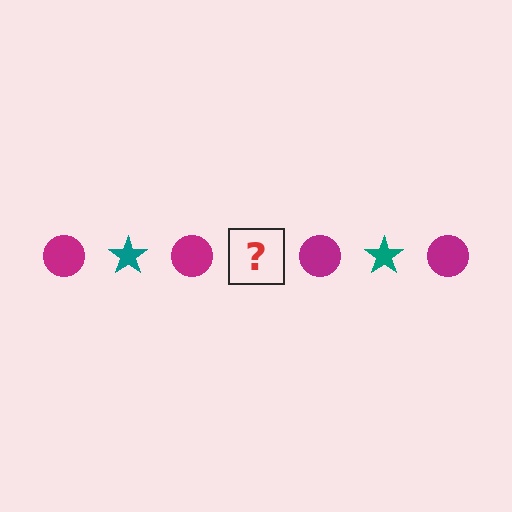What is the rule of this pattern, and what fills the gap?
The rule is that the pattern alternates between magenta circle and teal star. The gap should be filled with a teal star.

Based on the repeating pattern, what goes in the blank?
The blank should be a teal star.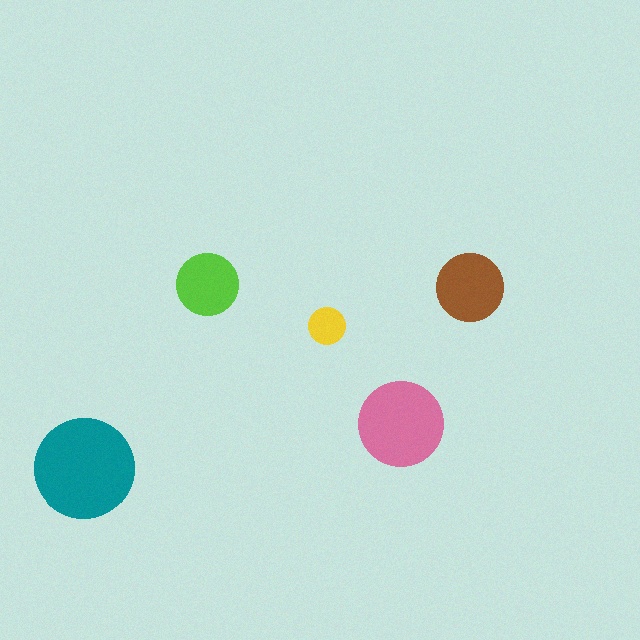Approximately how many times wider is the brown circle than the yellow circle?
About 2 times wider.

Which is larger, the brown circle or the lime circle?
The brown one.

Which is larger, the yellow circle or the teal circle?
The teal one.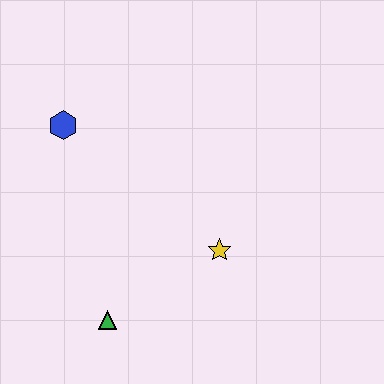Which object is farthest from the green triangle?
The blue hexagon is farthest from the green triangle.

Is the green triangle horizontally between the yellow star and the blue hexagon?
Yes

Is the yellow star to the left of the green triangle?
No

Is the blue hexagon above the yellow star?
Yes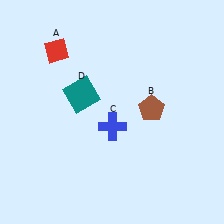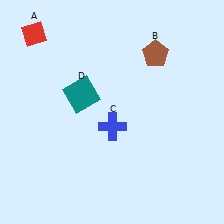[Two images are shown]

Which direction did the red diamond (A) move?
The red diamond (A) moved left.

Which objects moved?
The objects that moved are: the red diamond (A), the brown pentagon (B).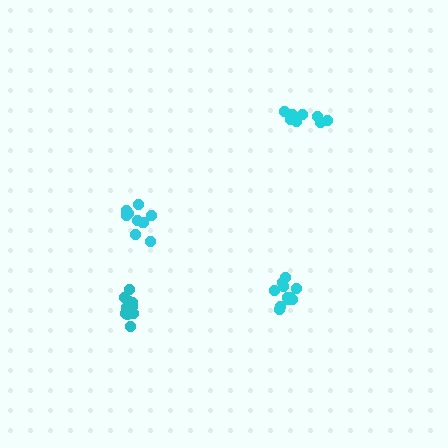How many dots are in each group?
Group 1: 9 dots, Group 2: 12 dots, Group 3: 11 dots, Group 4: 10 dots (42 total).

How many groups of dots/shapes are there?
There are 4 groups.